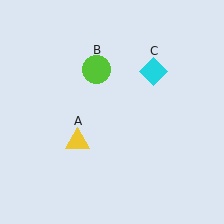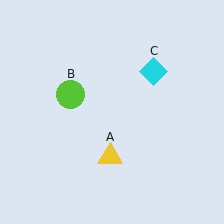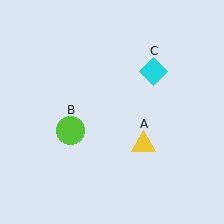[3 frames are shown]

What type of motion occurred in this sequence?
The yellow triangle (object A), lime circle (object B) rotated counterclockwise around the center of the scene.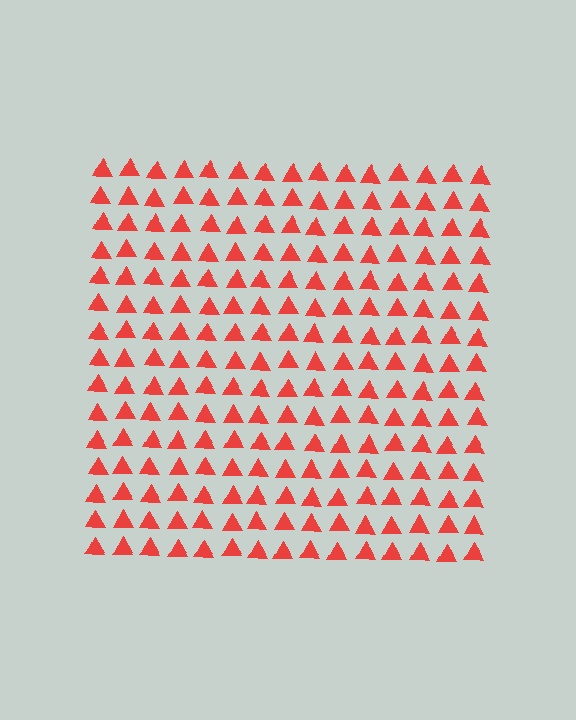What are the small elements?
The small elements are triangles.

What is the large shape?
The large shape is a square.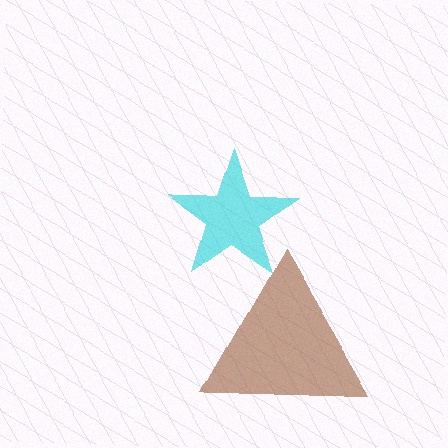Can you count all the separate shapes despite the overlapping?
Yes, there are 2 separate shapes.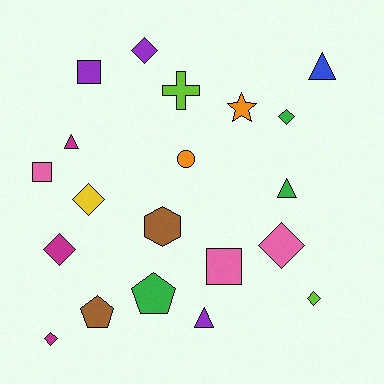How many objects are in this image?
There are 20 objects.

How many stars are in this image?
There is 1 star.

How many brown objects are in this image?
There are 2 brown objects.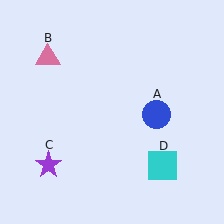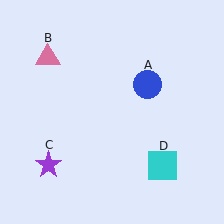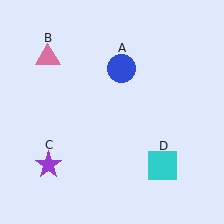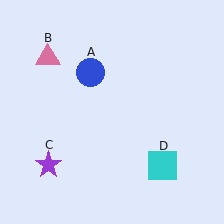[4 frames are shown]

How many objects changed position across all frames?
1 object changed position: blue circle (object A).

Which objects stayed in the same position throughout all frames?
Pink triangle (object B) and purple star (object C) and cyan square (object D) remained stationary.